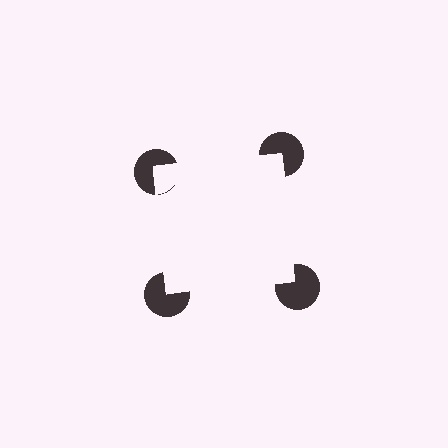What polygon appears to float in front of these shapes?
An illusory square — its edges are inferred from the aligned wedge cuts in the pac-man discs, not physically drawn.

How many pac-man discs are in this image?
There are 4 — one at each vertex of the illusory square.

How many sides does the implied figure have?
4 sides.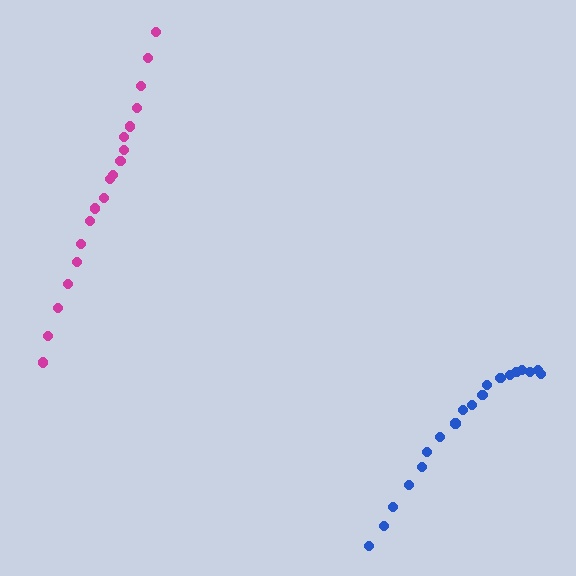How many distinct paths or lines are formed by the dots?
There are 2 distinct paths.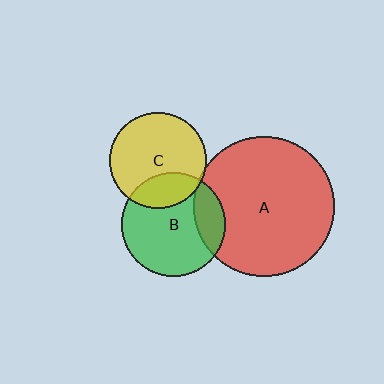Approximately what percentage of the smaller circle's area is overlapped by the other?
Approximately 25%.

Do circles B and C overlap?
Yes.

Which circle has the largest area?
Circle A (red).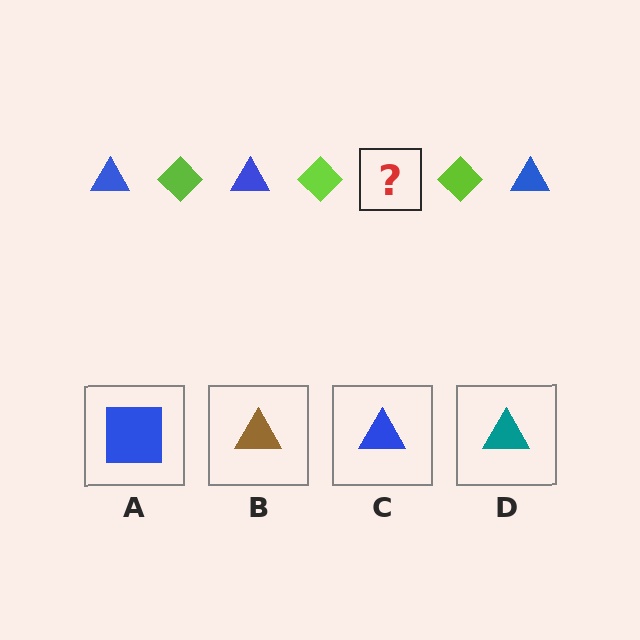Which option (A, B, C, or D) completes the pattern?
C.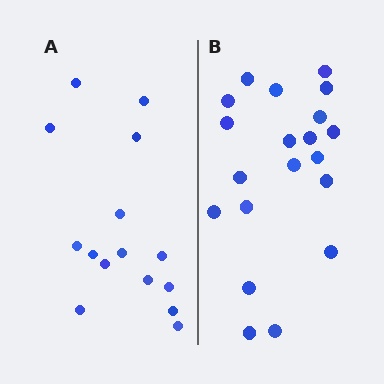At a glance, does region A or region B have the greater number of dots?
Region B (the right region) has more dots.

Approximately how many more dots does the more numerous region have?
Region B has about 5 more dots than region A.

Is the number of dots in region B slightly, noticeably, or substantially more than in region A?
Region B has noticeably more, but not dramatically so. The ratio is roughly 1.3 to 1.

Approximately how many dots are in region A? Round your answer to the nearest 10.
About 20 dots. (The exact count is 15, which rounds to 20.)